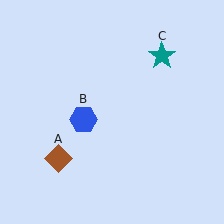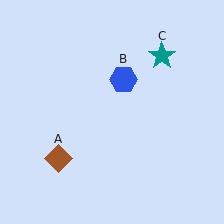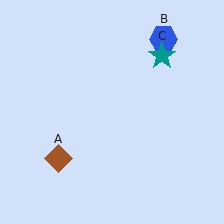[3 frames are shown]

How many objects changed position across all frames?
1 object changed position: blue hexagon (object B).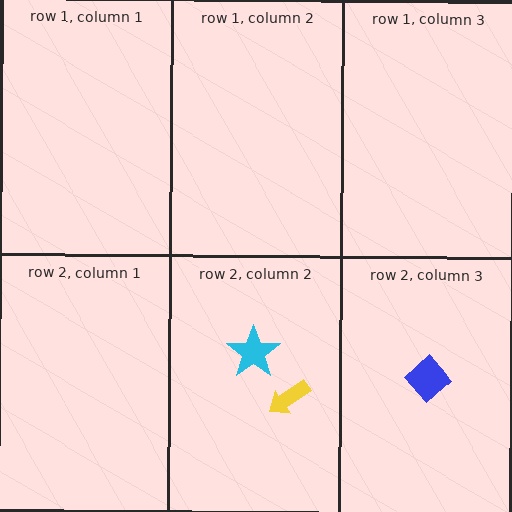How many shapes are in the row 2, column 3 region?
1.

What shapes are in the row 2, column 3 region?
The blue diamond.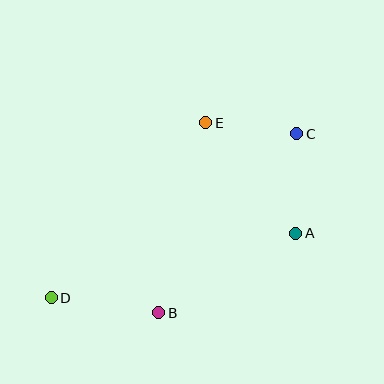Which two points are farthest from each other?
Points C and D are farthest from each other.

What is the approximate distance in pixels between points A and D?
The distance between A and D is approximately 253 pixels.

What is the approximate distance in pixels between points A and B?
The distance between A and B is approximately 159 pixels.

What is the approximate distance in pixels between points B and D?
The distance between B and D is approximately 108 pixels.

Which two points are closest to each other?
Points C and E are closest to each other.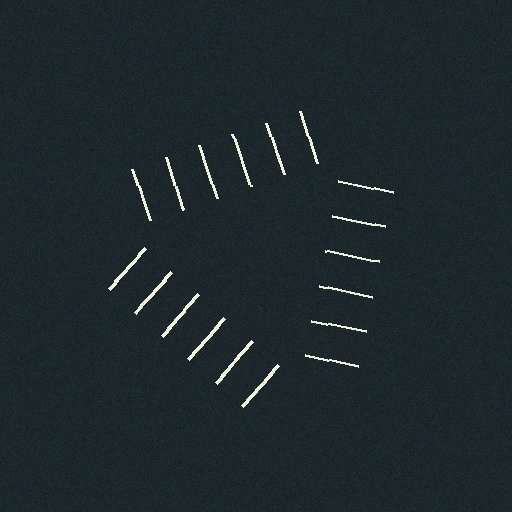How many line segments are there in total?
18 — 6 along each of the 3 edges.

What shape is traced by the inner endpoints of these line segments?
An illusory triangle — the line segments terminate on its edges but no continuous stroke is drawn.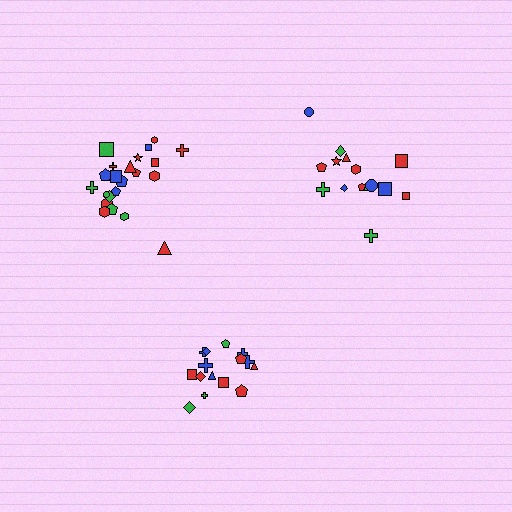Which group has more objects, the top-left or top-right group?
The top-left group.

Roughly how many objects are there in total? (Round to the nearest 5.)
Roughly 50 objects in total.